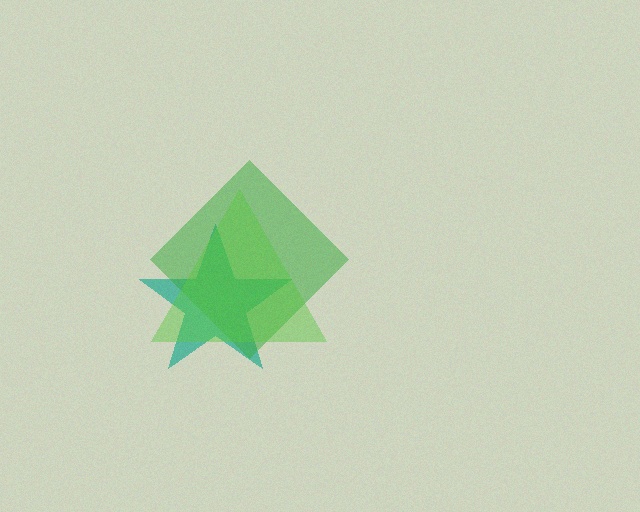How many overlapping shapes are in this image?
There are 3 overlapping shapes in the image.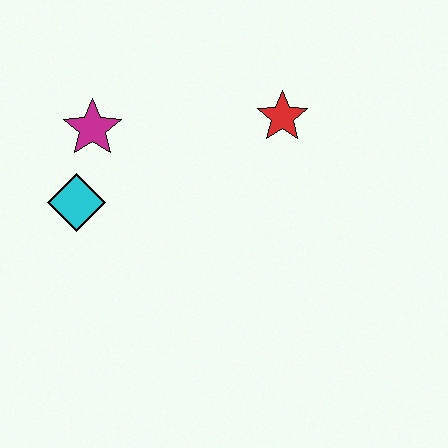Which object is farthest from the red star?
The cyan diamond is farthest from the red star.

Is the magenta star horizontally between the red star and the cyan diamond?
Yes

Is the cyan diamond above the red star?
No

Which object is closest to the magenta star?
The cyan diamond is closest to the magenta star.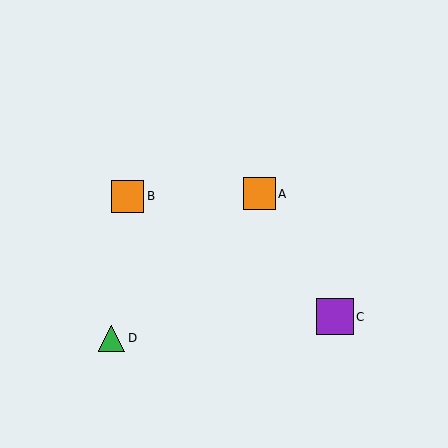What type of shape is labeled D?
Shape D is a green triangle.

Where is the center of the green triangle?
The center of the green triangle is at (112, 338).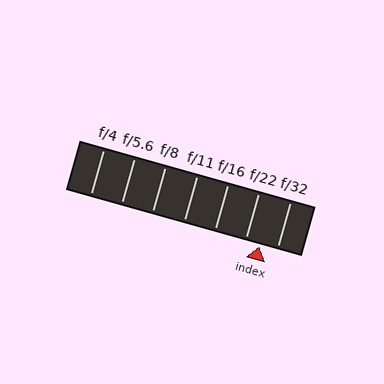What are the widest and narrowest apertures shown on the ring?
The widest aperture shown is f/4 and the narrowest is f/32.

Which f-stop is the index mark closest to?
The index mark is closest to f/22.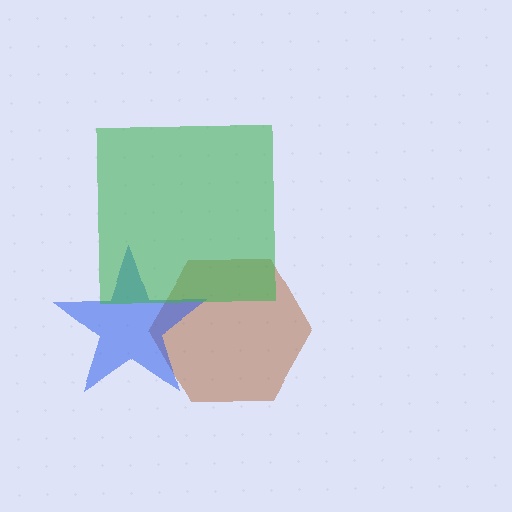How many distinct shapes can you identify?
There are 3 distinct shapes: a brown hexagon, a blue star, a green square.